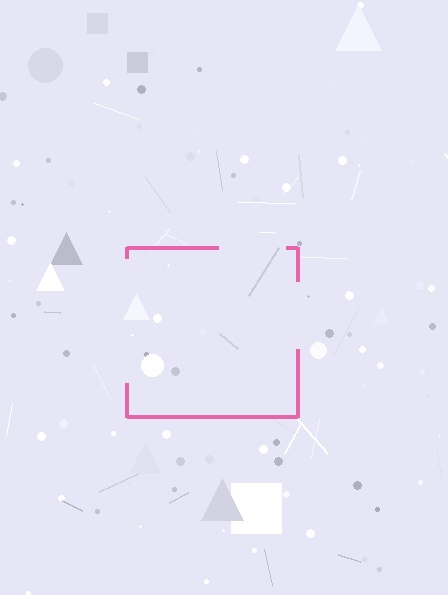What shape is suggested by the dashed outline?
The dashed outline suggests a square.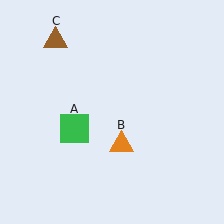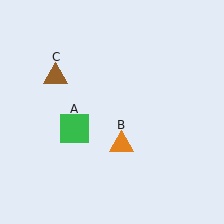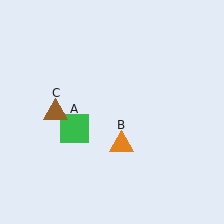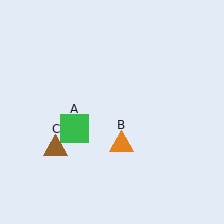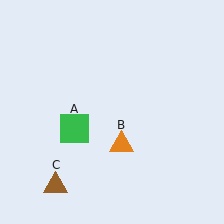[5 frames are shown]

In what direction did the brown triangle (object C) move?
The brown triangle (object C) moved down.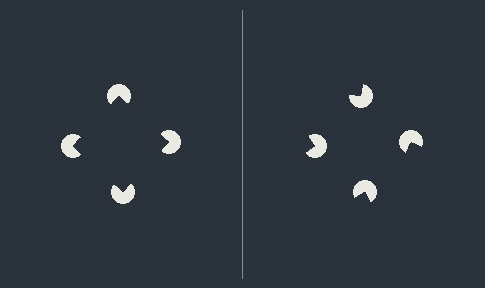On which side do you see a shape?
An illusory square appears on the left side. On the right side the wedge cuts are rotated, so no coherent shape forms.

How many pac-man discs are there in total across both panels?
8 — 4 on each side.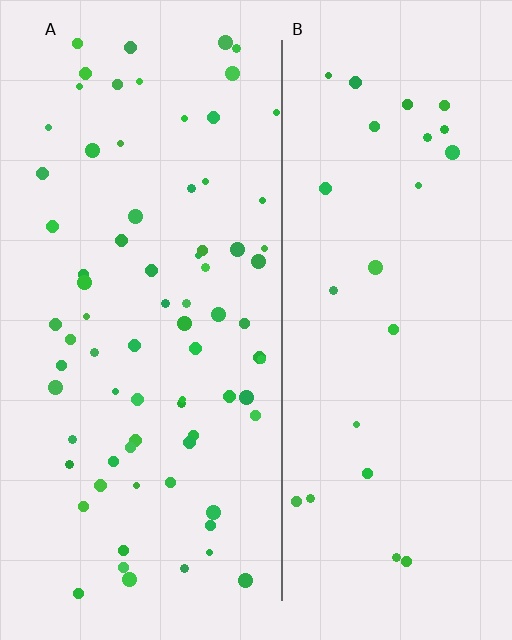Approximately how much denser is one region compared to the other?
Approximately 3.0× — region A over region B.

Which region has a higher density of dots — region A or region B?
A (the left).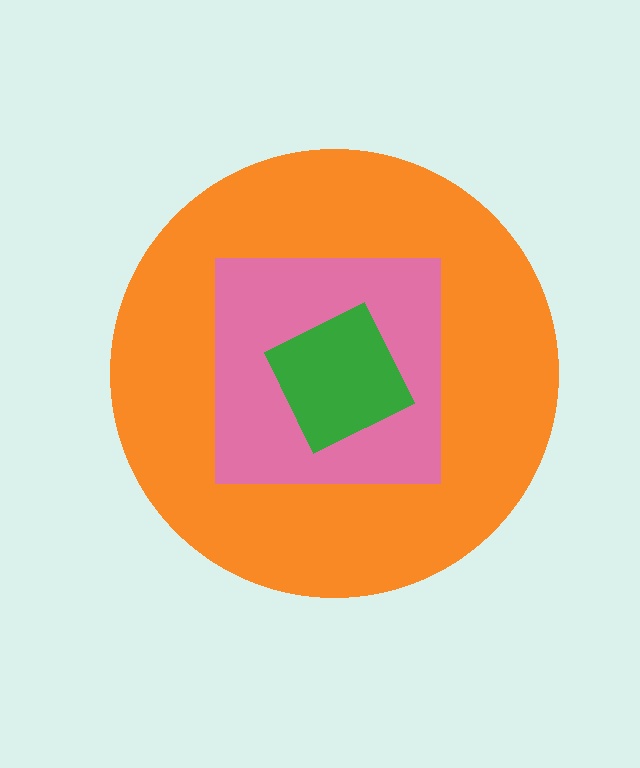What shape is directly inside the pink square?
The green diamond.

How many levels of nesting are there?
3.